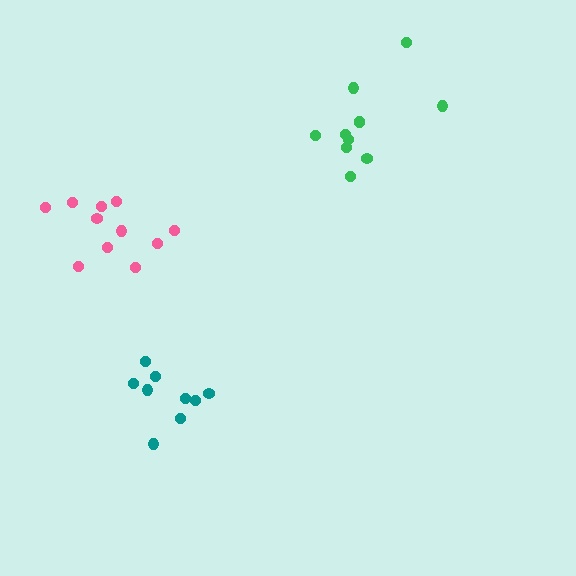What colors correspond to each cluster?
The clusters are colored: pink, teal, green.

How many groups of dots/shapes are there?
There are 3 groups.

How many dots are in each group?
Group 1: 11 dots, Group 2: 9 dots, Group 3: 11 dots (31 total).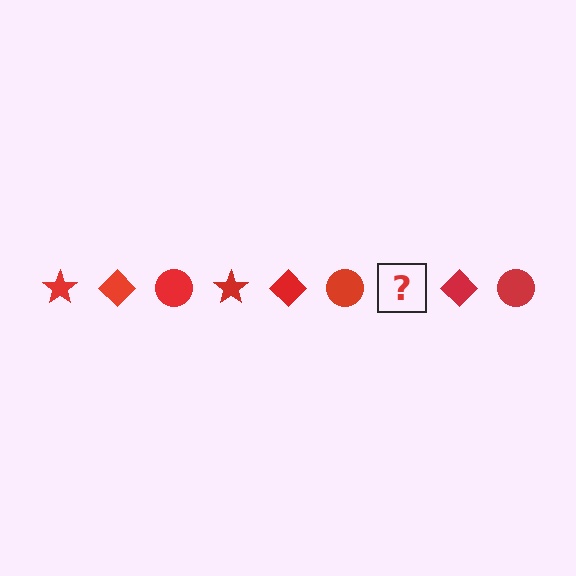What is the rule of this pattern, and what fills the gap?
The rule is that the pattern cycles through star, diamond, circle shapes in red. The gap should be filled with a red star.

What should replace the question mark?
The question mark should be replaced with a red star.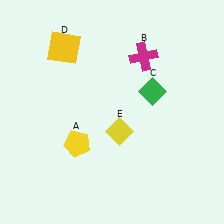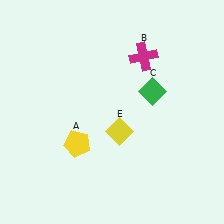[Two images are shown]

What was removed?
The yellow square (D) was removed in Image 2.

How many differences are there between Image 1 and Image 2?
There is 1 difference between the two images.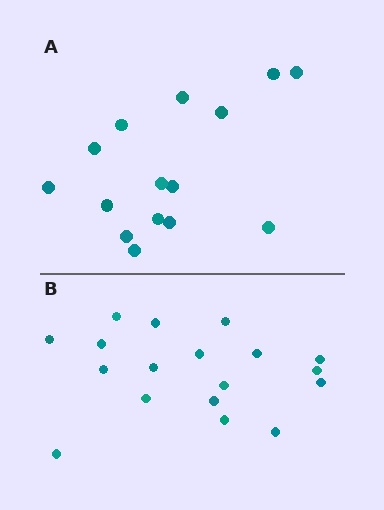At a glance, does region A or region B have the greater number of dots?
Region B (the bottom region) has more dots.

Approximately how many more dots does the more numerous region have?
Region B has just a few more — roughly 2 or 3 more dots than region A.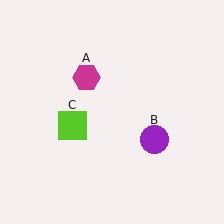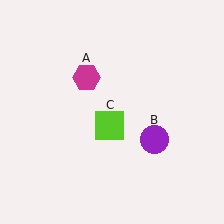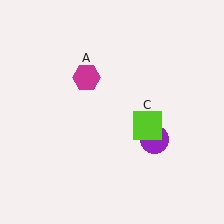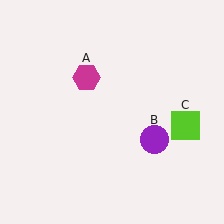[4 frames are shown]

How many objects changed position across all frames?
1 object changed position: lime square (object C).